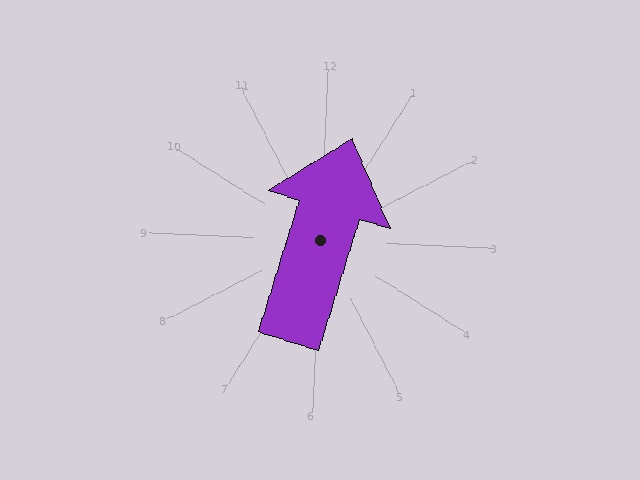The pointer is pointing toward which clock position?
Roughly 12 o'clock.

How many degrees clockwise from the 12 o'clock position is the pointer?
Approximately 15 degrees.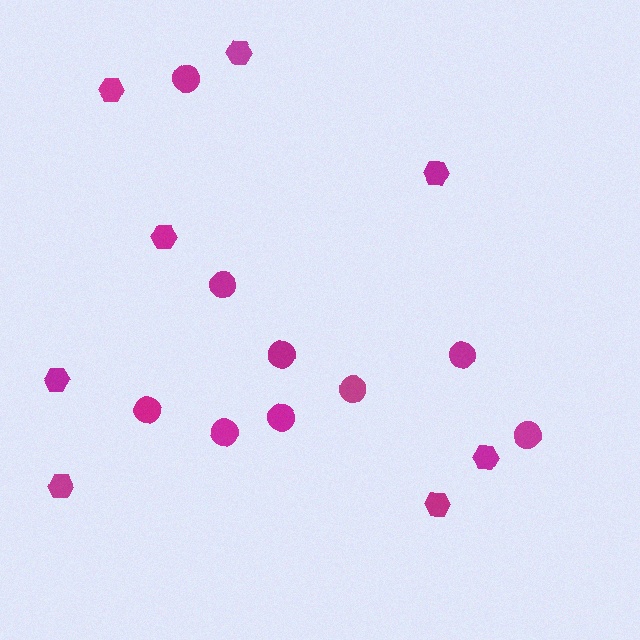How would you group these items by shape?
There are 2 groups: one group of circles (9) and one group of hexagons (8).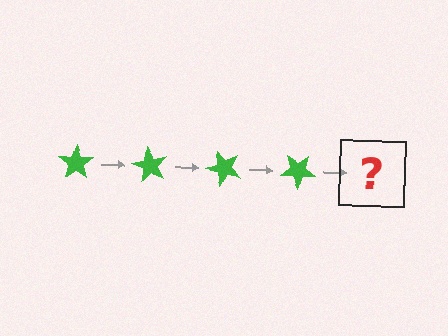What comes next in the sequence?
The next element should be a green star rotated 240 degrees.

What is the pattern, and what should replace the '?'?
The pattern is that the star rotates 60 degrees each step. The '?' should be a green star rotated 240 degrees.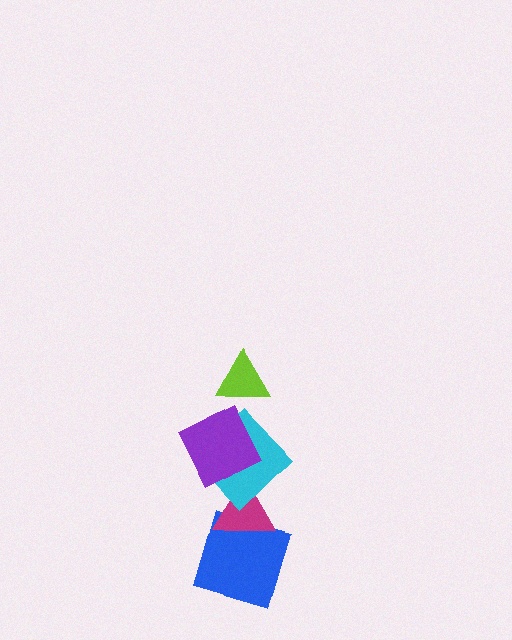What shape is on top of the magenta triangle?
The cyan diamond is on top of the magenta triangle.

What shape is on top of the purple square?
The lime triangle is on top of the purple square.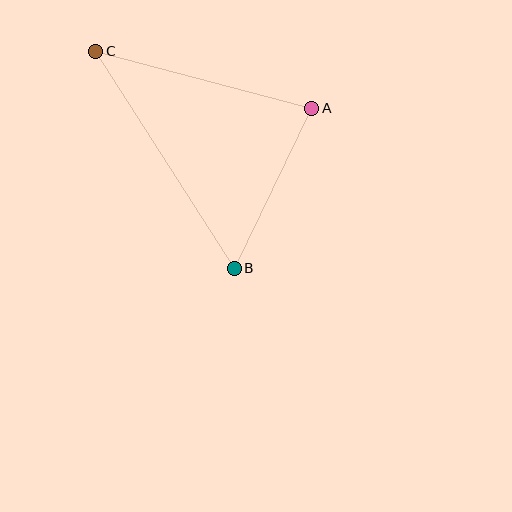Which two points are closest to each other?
Points A and B are closest to each other.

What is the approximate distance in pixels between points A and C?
The distance between A and C is approximately 223 pixels.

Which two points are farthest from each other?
Points B and C are farthest from each other.